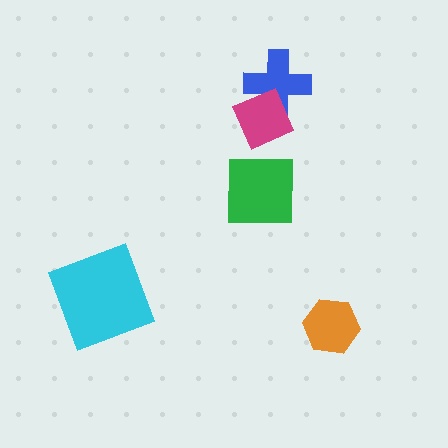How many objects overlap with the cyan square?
0 objects overlap with the cyan square.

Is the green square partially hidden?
No, no other shape covers it.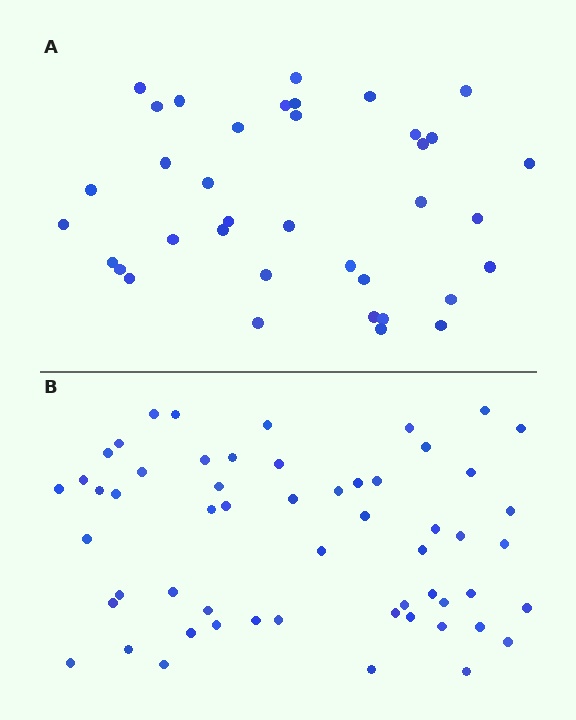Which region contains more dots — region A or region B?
Region B (the bottom region) has more dots.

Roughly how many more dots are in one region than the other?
Region B has approximately 20 more dots than region A.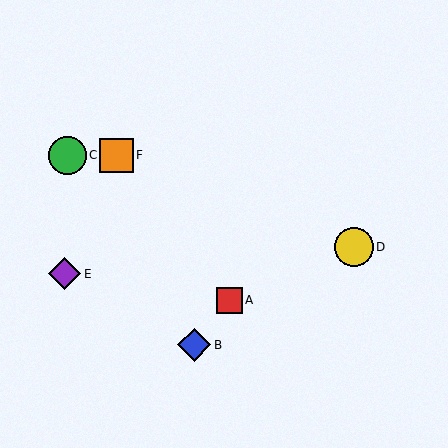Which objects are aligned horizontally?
Objects C, F are aligned horizontally.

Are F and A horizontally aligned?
No, F is at y≈155 and A is at y≈300.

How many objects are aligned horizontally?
2 objects (C, F) are aligned horizontally.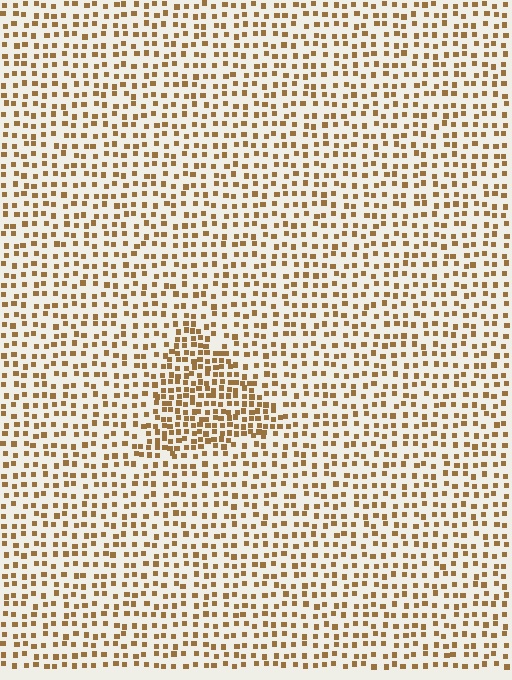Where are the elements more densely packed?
The elements are more densely packed inside the triangle boundary.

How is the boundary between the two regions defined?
The boundary is defined by a change in element density (approximately 1.9x ratio). All elements are the same color, size, and shape.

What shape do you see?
I see a triangle.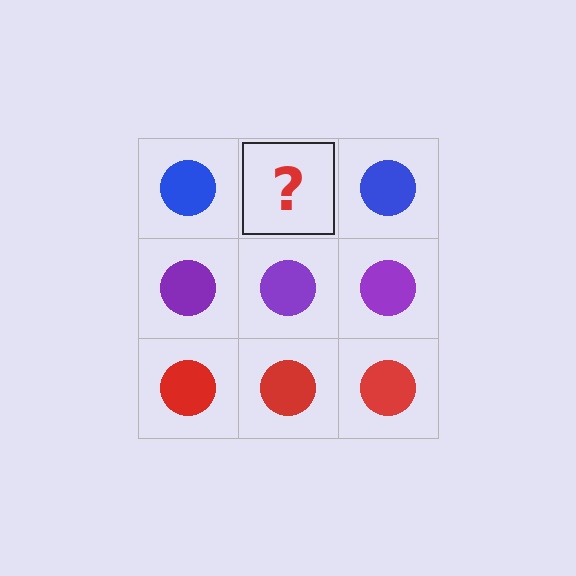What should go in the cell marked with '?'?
The missing cell should contain a blue circle.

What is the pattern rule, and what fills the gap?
The rule is that each row has a consistent color. The gap should be filled with a blue circle.